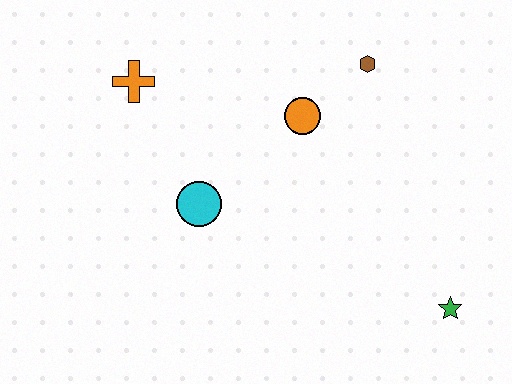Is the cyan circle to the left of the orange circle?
Yes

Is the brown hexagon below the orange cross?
No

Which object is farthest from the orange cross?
The green star is farthest from the orange cross.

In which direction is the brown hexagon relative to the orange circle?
The brown hexagon is to the right of the orange circle.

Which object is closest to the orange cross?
The cyan circle is closest to the orange cross.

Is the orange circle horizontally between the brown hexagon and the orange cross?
Yes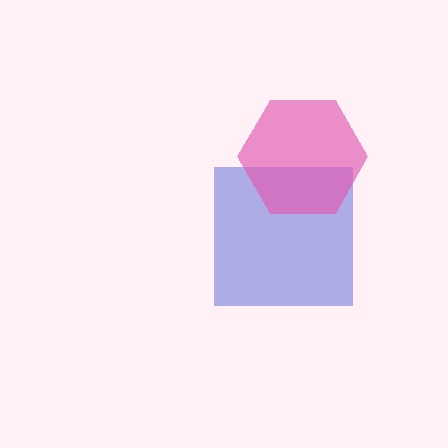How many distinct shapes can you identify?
There are 2 distinct shapes: a blue square, a pink hexagon.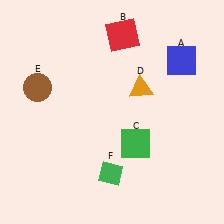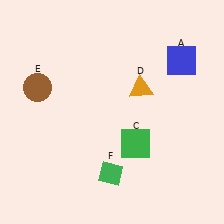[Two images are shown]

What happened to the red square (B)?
The red square (B) was removed in Image 2. It was in the top-right area of Image 1.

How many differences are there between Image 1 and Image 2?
There is 1 difference between the two images.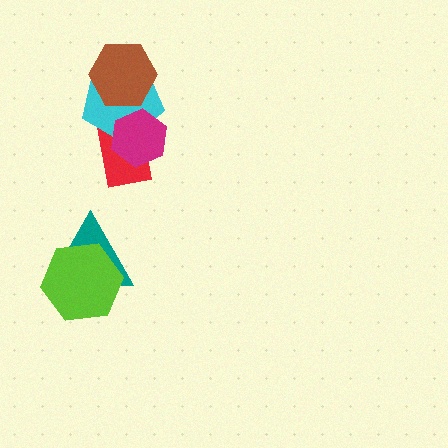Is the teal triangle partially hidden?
Yes, it is partially covered by another shape.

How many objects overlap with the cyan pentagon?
3 objects overlap with the cyan pentagon.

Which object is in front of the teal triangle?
The lime hexagon is in front of the teal triangle.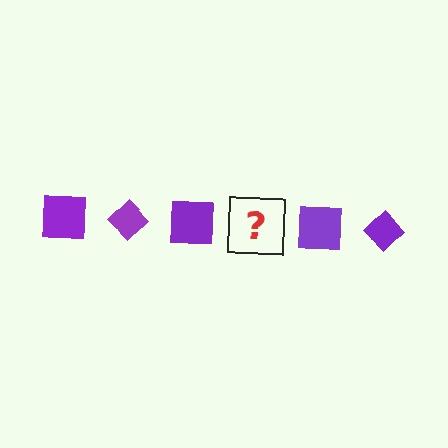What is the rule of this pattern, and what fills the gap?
The rule is that the pattern cycles through square, diamond shapes in purple. The gap should be filled with a purple diamond.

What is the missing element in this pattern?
The missing element is a purple diamond.